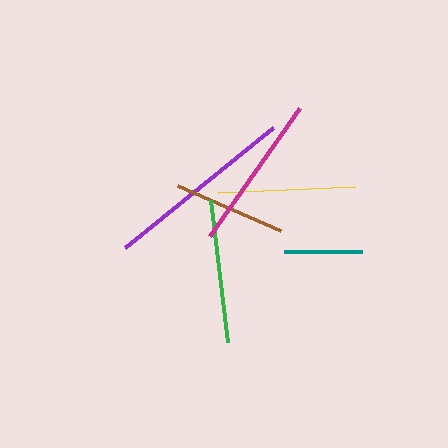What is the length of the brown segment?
The brown segment is approximately 113 pixels long.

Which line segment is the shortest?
The teal line is the shortest at approximately 78 pixels.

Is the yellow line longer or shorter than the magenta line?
The magenta line is longer than the yellow line.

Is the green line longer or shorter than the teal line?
The green line is longer than the teal line.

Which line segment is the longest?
The purple line is the longest at approximately 191 pixels.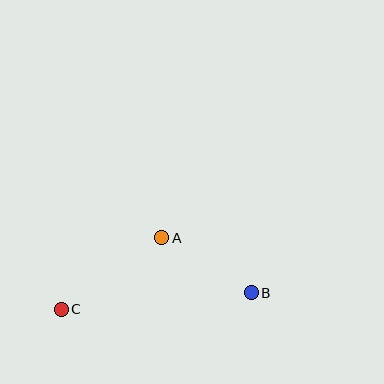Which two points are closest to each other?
Points A and B are closest to each other.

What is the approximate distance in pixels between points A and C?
The distance between A and C is approximately 123 pixels.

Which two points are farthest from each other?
Points B and C are farthest from each other.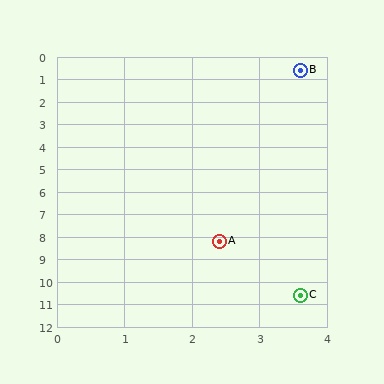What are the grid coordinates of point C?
Point C is at approximately (3.6, 10.6).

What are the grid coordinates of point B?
Point B is at approximately (3.6, 0.6).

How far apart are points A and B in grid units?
Points A and B are about 7.7 grid units apart.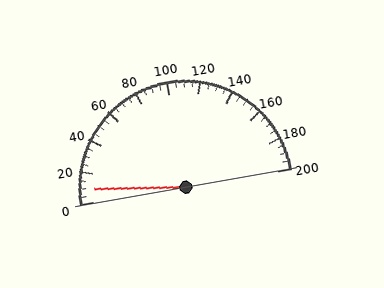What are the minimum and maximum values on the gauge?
The gauge ranges from 0 to 200.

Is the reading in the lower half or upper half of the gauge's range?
The reading is in the lower half of the range (0 to 200).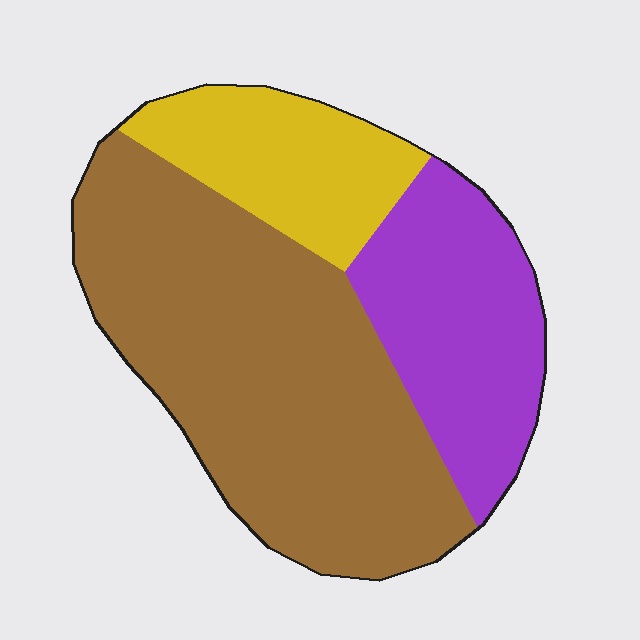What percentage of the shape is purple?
Purple covers 26% of the shape.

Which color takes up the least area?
Yellow, at roughly 20%.